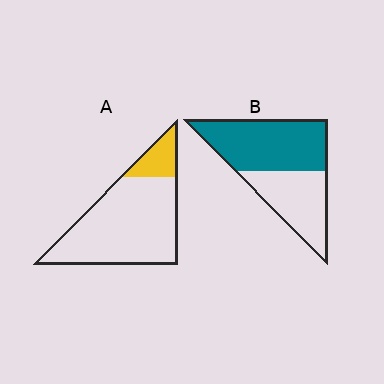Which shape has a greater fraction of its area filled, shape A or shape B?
Shape B.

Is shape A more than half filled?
No.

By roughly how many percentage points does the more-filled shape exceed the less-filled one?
By roughly 40 percentage points (B over A).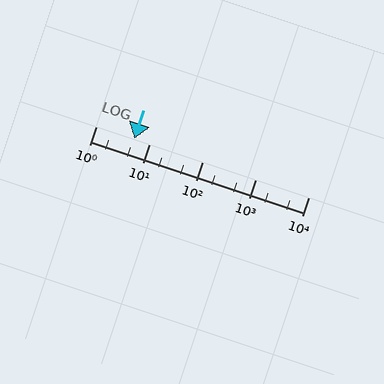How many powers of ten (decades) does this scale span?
The scale spans 4 decades, from 1 to 10000.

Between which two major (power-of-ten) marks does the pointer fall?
The pointer is between 1 and 10.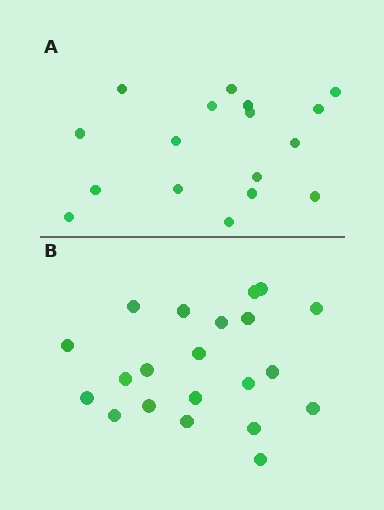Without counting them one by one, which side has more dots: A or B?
Region B (the bottom region) has more dots.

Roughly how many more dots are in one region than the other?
Region B has about 4 more dots than region A.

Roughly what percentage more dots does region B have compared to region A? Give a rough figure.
About 25% more.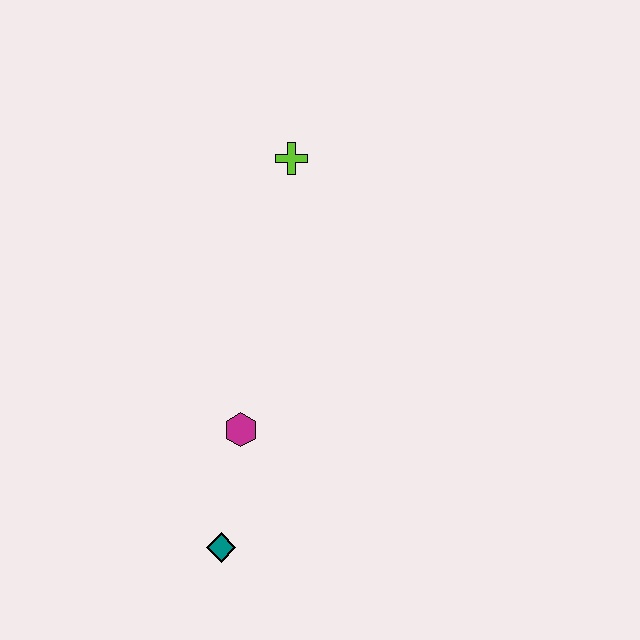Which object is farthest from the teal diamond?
The lime cross is farthest from the teal diamond.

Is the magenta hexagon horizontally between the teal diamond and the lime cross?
Yes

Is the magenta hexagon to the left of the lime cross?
Yes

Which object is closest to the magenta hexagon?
The teal diamond is closest to the magenta hexagon.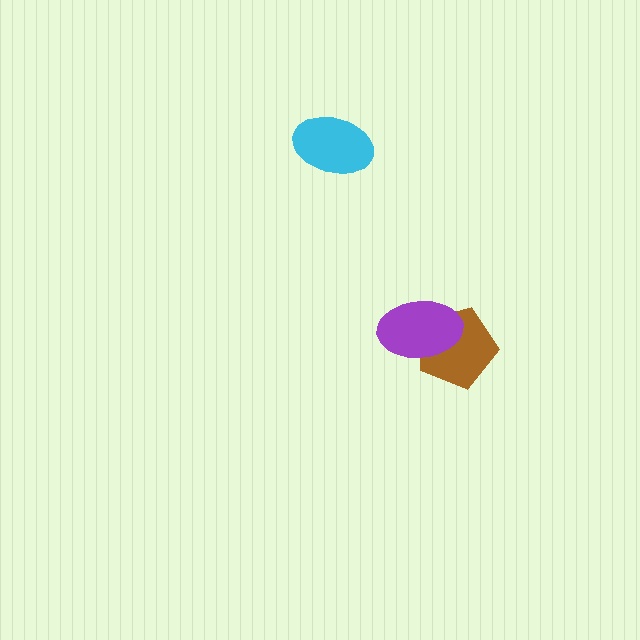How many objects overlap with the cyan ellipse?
0 objects overlap with the cyan ellipse.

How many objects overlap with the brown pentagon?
1 object overlaps with the brown pentagon.